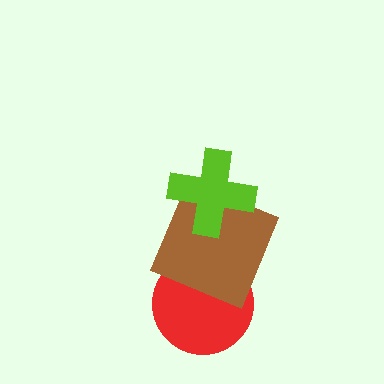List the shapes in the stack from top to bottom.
From top to bottom: the lime cross, the brown square, the red circle.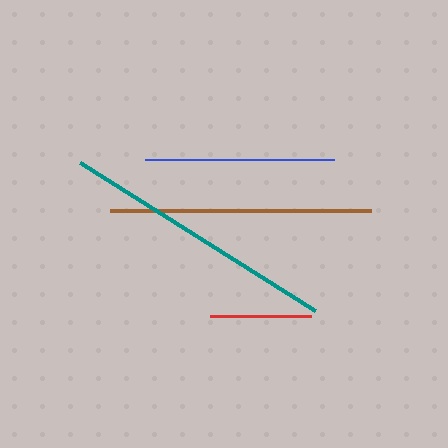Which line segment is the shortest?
The red line is the shortest at approximately 102 pixels.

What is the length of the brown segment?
The brown segment is approximately 261 pixels long.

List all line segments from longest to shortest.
From longest to shortest: teal, brown, blue, red.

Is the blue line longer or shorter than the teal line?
The teal line is longer than the blue line.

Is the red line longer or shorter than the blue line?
The blue line is longer than the red line.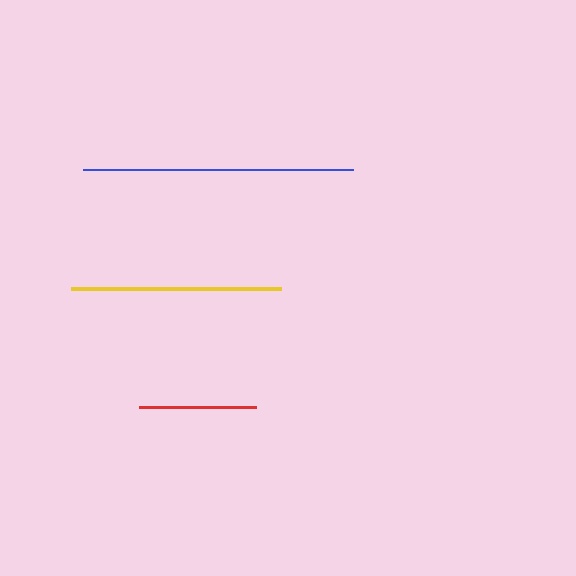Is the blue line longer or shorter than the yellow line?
The blue line is longer than the yellow line.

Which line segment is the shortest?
The red line is the shortest at approximately 117 pixels.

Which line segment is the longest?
The blue line is the longest at approximately 270 pixels.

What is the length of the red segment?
The red segment is approximately 117 pixels long.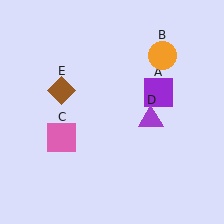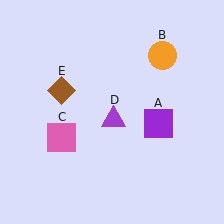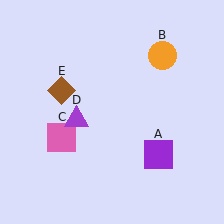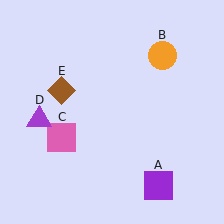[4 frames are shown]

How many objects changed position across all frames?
2 objects changed position: purple square (object A), purple triangle (object D).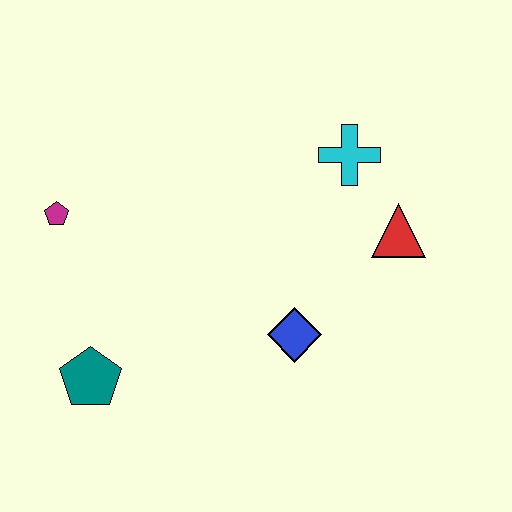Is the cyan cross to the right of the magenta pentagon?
Yes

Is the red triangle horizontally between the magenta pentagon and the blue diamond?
No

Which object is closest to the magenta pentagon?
The teal pentagon is closest to the magenta pentagon.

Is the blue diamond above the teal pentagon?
Yes